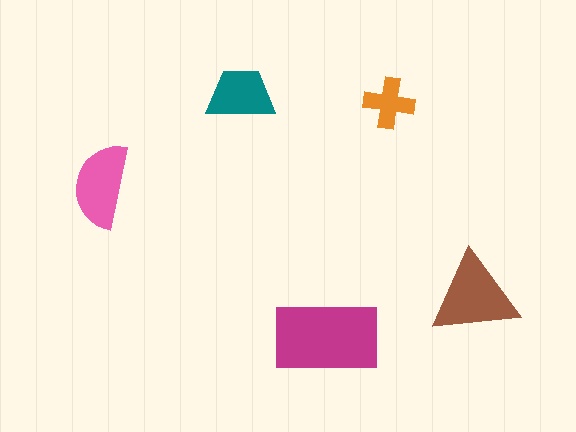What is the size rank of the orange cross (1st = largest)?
5th.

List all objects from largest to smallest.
The magenta rectangle, the brown triangle, the pink semicircle, the teal trapezoid, the orange cross.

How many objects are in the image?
There are 5 objects in the image.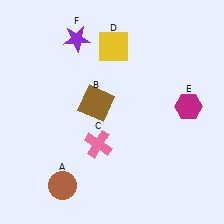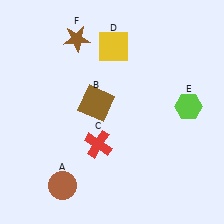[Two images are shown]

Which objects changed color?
C changed from pink to red. E changed from magenta to lime. F changed from purple to brown.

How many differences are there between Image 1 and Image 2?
There are 3 differences between the two images.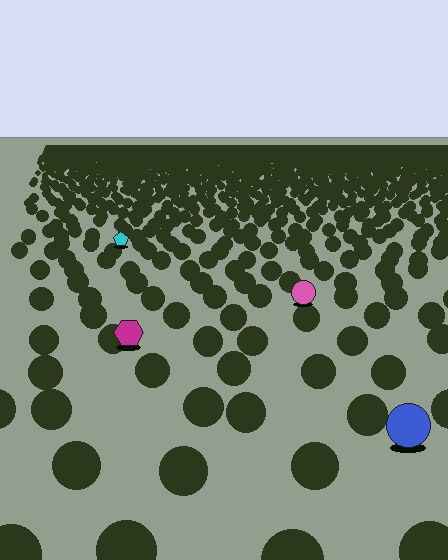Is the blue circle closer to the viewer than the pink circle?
Yes. The blue circle is closer — you can tell from the texture gradient: the ground texture is coarser near it.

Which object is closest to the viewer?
The blue circle is closest. The texture marks near it are larger and more spread out.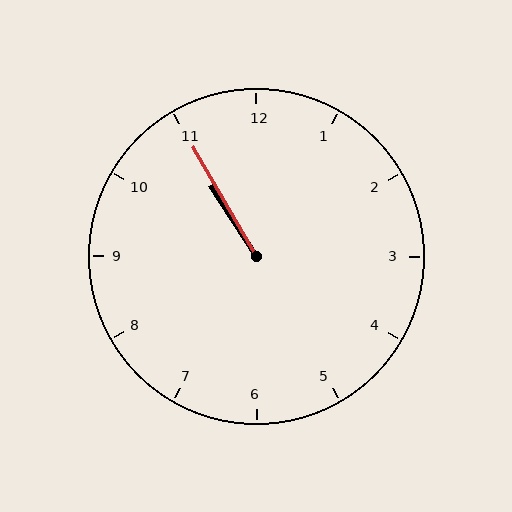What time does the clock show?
10:55.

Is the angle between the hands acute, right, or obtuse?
It is acute.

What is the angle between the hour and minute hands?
Approximately 2 degrees.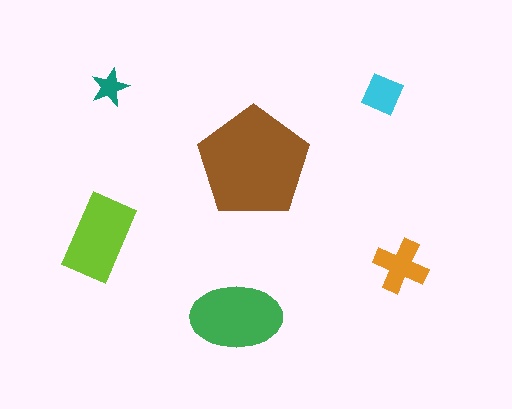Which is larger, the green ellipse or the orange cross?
The green ellipse.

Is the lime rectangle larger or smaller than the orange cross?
Larger.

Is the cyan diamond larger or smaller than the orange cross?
Smaller.